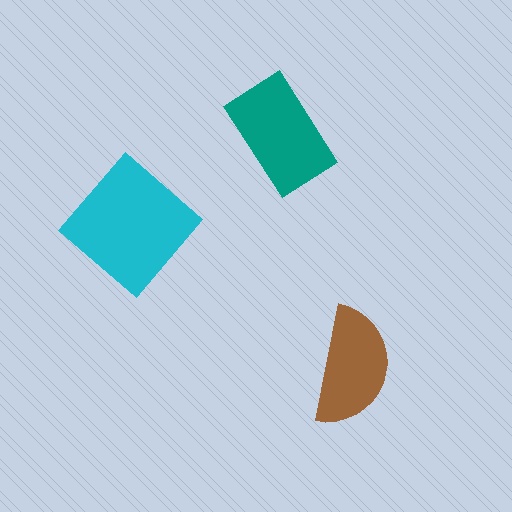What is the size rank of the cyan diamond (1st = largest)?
1st.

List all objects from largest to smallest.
The cyan diamond, the teal rectangle, the brown semicircle.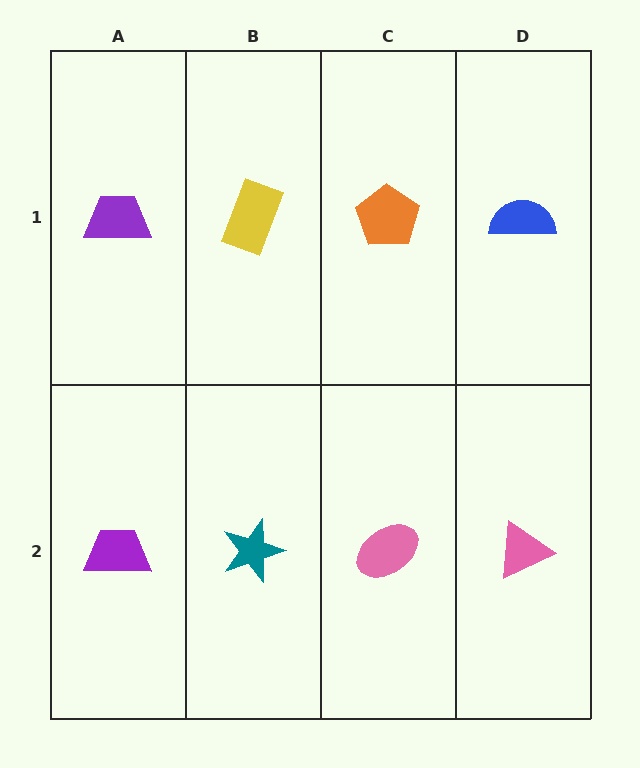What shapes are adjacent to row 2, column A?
A purple trapezoid (row 1, column A), a teal star (row 2, column B).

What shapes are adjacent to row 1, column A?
A purple trapezoid (row 2, column A), a yellow rectangle (row 1, column B).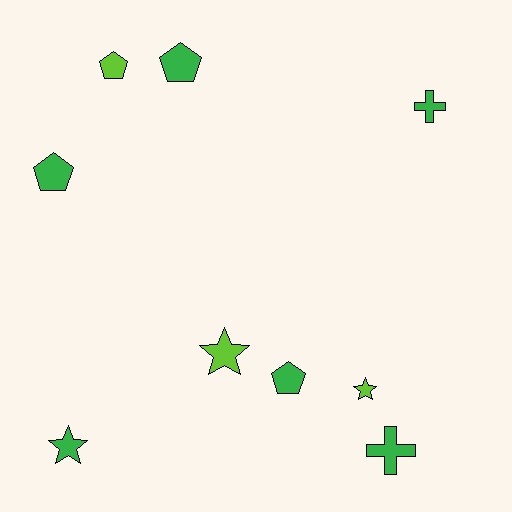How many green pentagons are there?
There are 3 green pentagons.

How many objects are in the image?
There are 9 objects.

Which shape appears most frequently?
Pentagon, with 4 objects.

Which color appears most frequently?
Green, with 6 objects.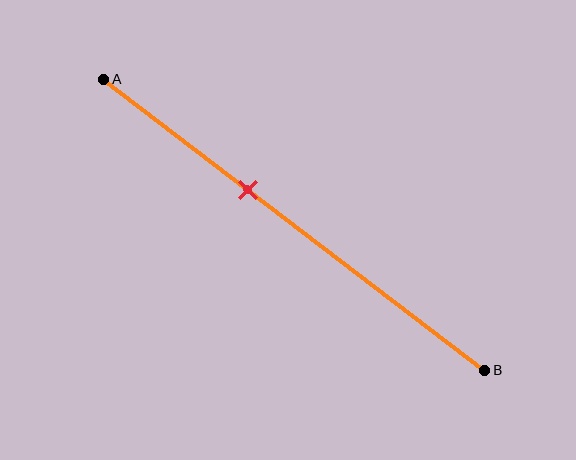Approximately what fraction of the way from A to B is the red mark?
The red mark is approximately 40% of the way from A to B.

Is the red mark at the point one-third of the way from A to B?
No, the mark is at about 40% from A, not at the 33% one-third point.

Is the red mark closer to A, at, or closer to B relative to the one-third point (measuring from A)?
The red mark is closer to point B than the one-third point of segment AB.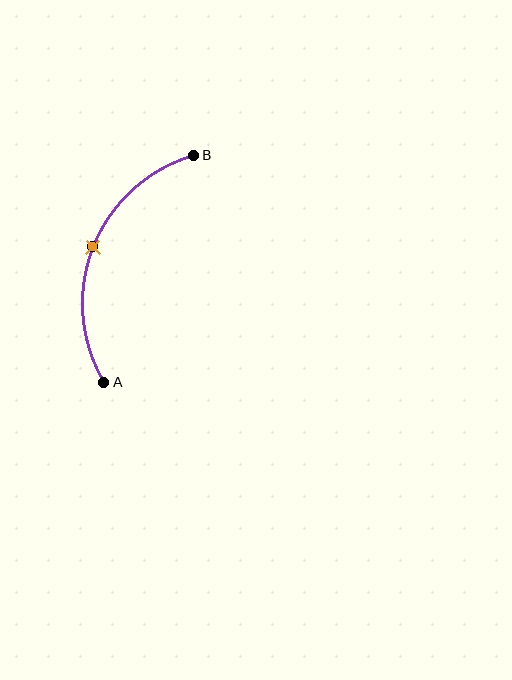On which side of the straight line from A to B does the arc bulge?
The arc bulges to the left of the straight line connecting A and B.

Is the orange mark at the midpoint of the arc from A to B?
Yes. The orange mark lies on the arc at equal arc-length from both A and B — it is the arc midpoint.